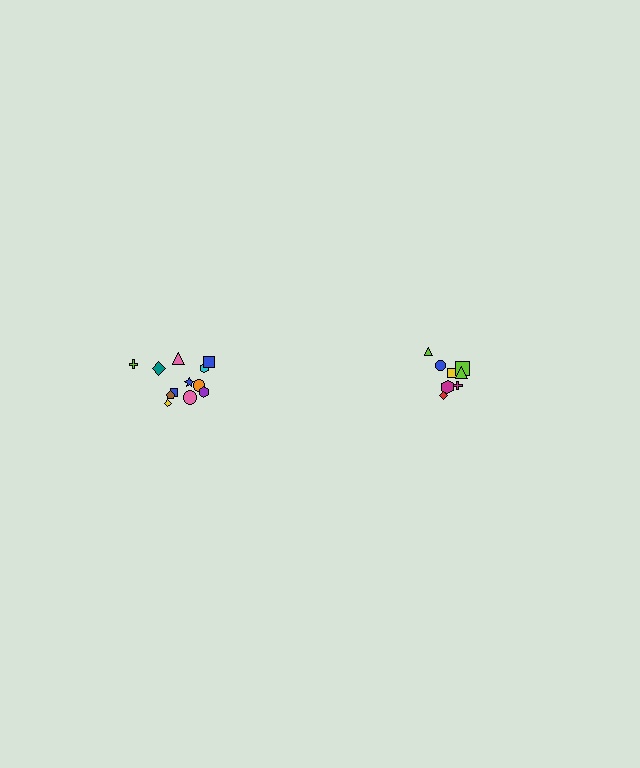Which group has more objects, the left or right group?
The left group.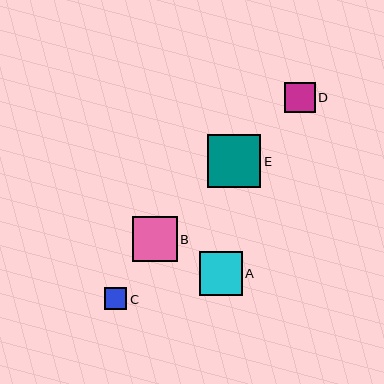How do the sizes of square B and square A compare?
Square B and square A are approximately the same size.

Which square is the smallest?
Square C is the smallest with a size of approximately 22 pixels.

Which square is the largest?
Square E is the largest with a size of approximately 53 pixels.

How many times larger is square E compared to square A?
Square E is approximately 1.2 times the size of square A.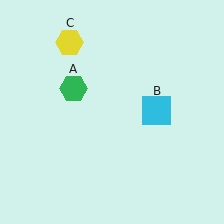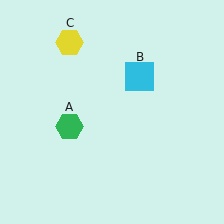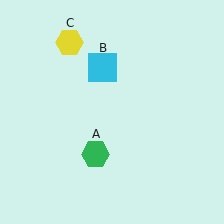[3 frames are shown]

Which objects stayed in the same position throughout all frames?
Yellow hexagon (object C) remained stationary.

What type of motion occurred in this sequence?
The green hexagon (object A), cyan square (object B) rotated counterclockwise around the center of the scene.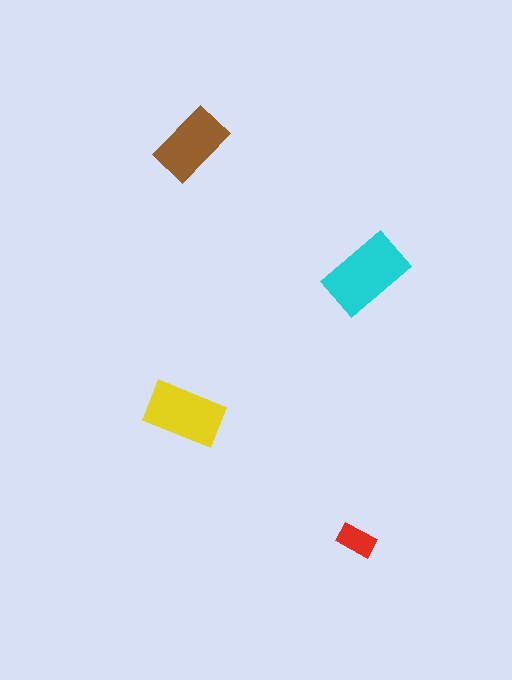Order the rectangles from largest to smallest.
the cyan one, the yellow one, the brown one, the red one.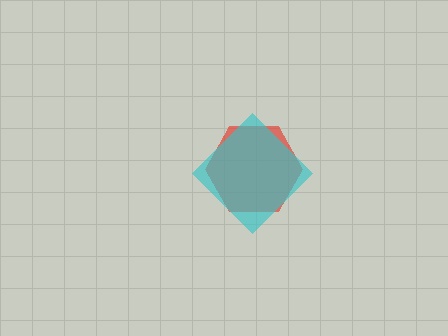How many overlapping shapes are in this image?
There are 2 overlapping shapes in the image.